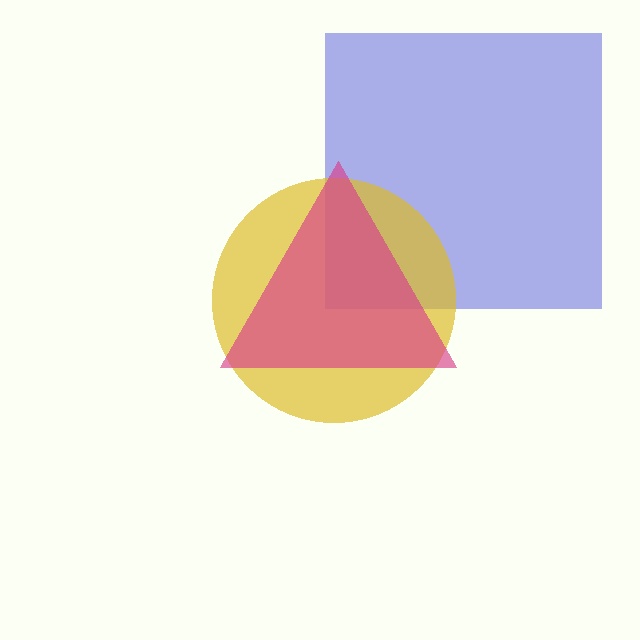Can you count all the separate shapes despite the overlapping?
Yes, there are 3 separate shapes.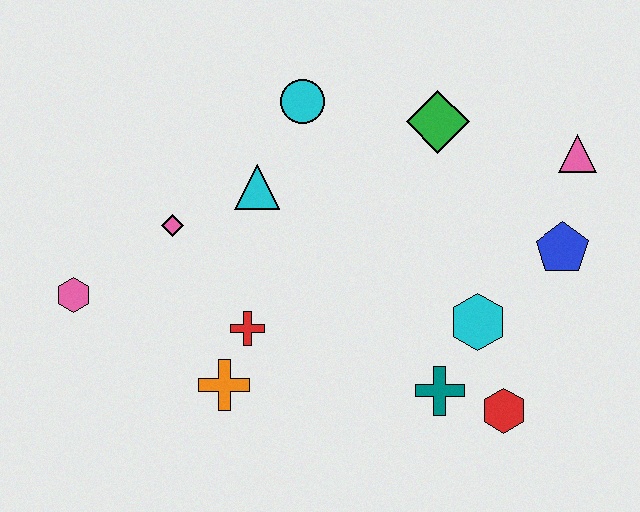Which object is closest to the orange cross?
The red cross is closest to the orange cross.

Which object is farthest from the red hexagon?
The pink hexagon is farthest from the red hexagon.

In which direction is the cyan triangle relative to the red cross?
The cyan triangle is above the red cross.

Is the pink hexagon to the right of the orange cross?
No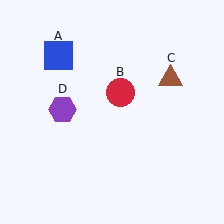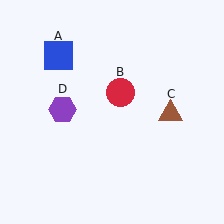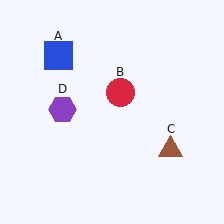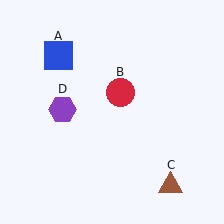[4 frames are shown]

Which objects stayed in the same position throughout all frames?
Blue square (object A) and red circle (object B) and purple hexagon (object D) remained stationary.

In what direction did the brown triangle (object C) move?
The brown triangle (object C) moved down.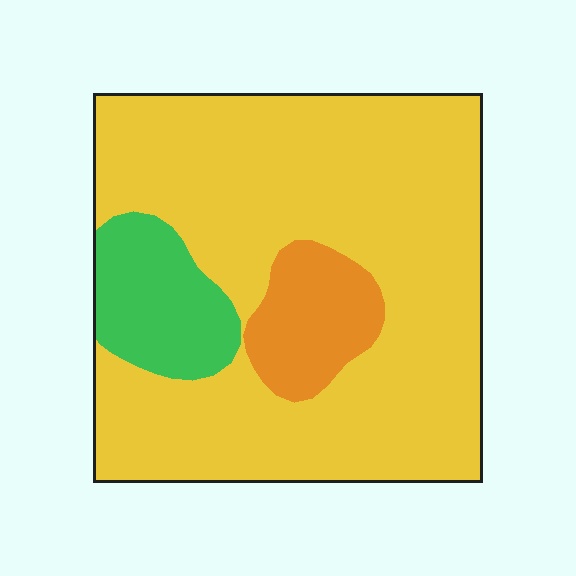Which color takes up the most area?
Yellow, at roughly 80%.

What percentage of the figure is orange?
Orange takes up about one tenth (1/10) of the figure.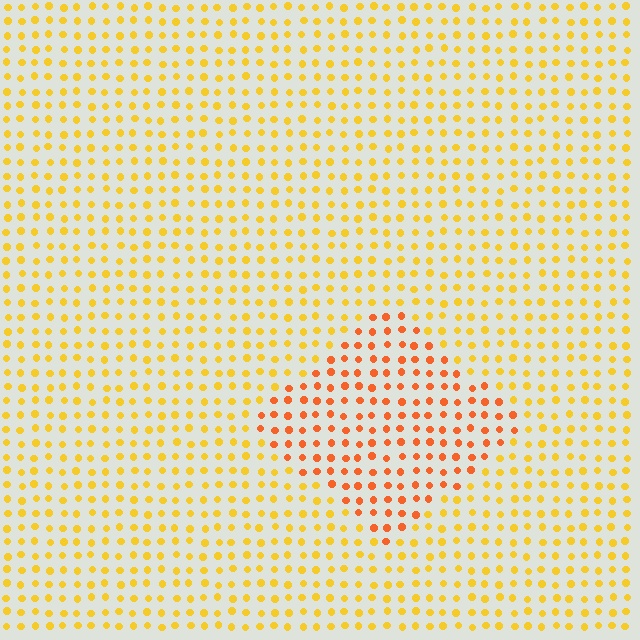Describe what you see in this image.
The image is filled with small yellow elements in a uniform arrangement. A diamond-shaped region is visible where the elements are tinted to a slightly different hue, forming a subtle color boundary.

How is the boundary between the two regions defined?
The boundary is defined purely by a slight shift in hue (about 31 degrees). Spacing, size, and orientation are identical on both sides.